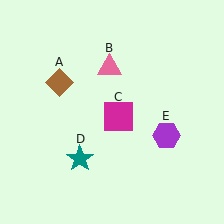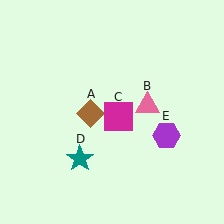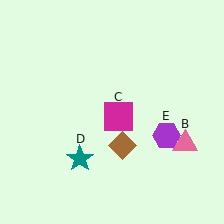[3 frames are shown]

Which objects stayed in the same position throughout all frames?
Magenta square (object C) and teal star (object D) and purple hexagon (object E) remained stationary.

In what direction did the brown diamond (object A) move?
The brown diamond (object A) moved down and to the right.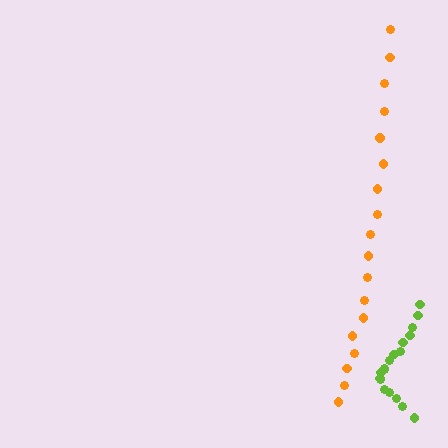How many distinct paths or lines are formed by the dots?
There are 2 distinct paths.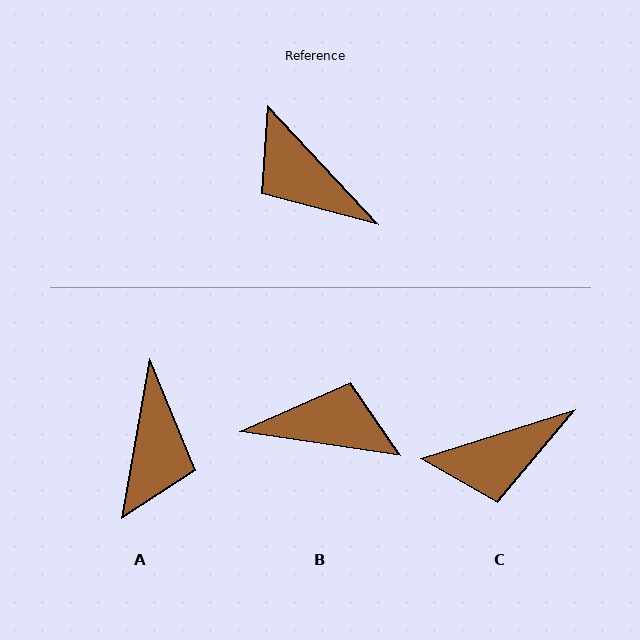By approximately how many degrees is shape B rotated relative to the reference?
Approximately 142 degrees clockwise.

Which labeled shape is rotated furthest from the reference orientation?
B, about 142 degrees away.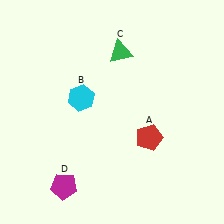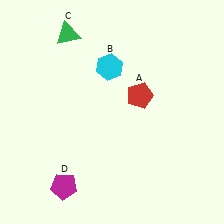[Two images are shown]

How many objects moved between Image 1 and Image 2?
3 objects moved between the two images.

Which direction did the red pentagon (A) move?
The red pentagon (A) moved up.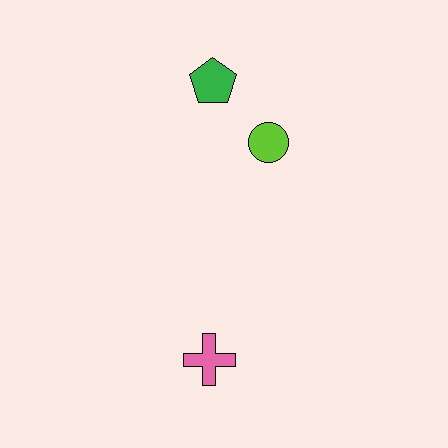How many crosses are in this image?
There is 1 cross.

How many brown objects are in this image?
There are no brown objects.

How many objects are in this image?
There are 3 objects.